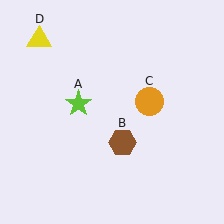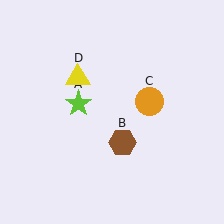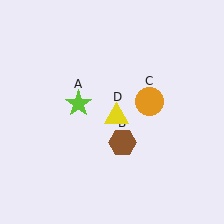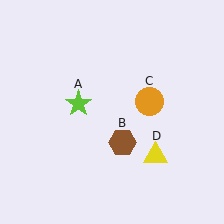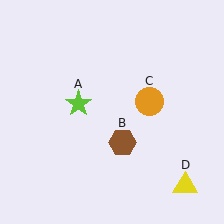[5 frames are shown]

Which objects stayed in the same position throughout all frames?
Lime star (object A) and brown hexagon (object B) and orange circle (object C) remained stationary.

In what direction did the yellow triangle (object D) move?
The yellow triangle (object D) moved down and to the right.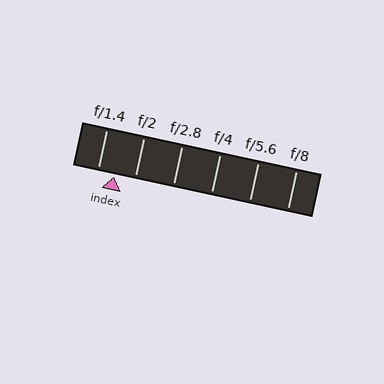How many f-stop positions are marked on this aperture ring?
There are 6 f-stop positions marked.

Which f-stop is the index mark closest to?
The index mark is closest to f/1.4.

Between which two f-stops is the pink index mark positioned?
The index mark is between f/1.4 and f/2.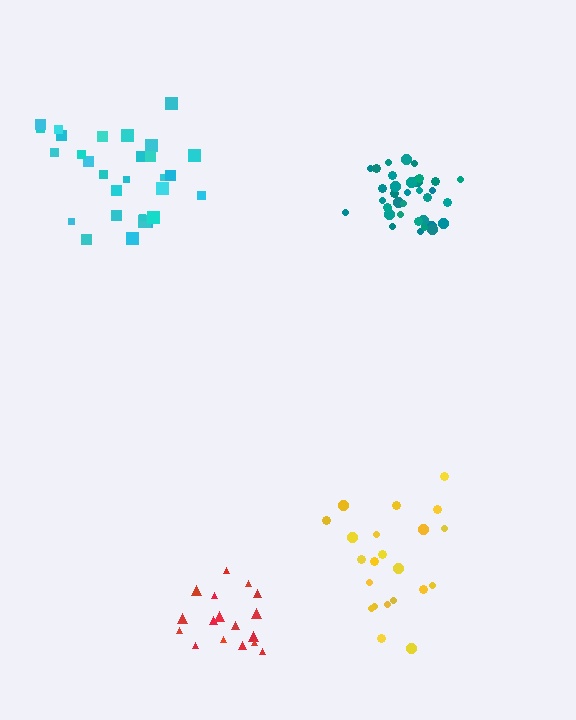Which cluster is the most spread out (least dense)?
Yellow.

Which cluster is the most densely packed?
Teal.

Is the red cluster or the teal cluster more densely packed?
Teal.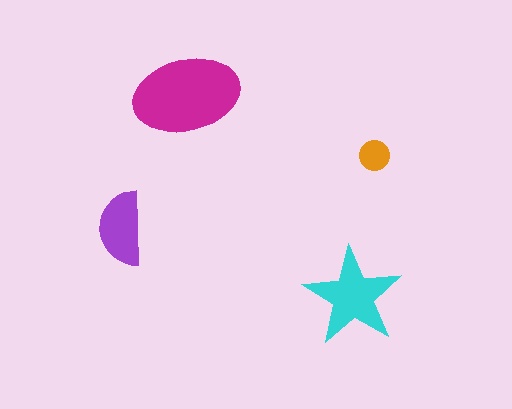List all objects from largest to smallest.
The magenta ellipse, the cyan star, the purple semicircle, the orange circle.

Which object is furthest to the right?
The orange circle is rightmost.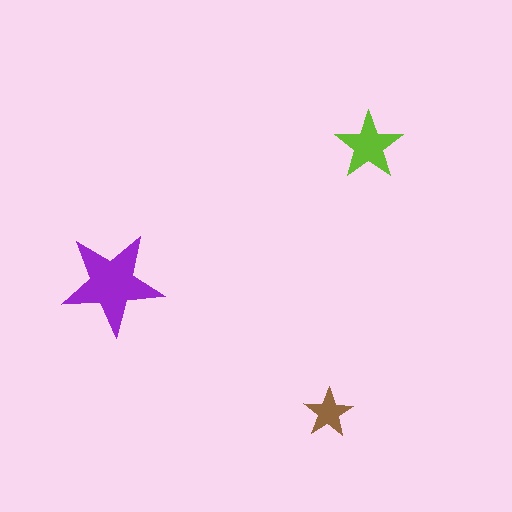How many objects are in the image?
There are 3 objects in the image.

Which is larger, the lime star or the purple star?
The purple one.